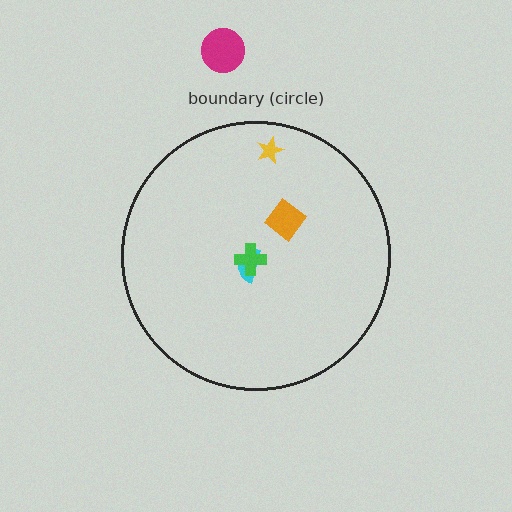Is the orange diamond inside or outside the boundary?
Inside.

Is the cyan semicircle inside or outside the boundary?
Inside.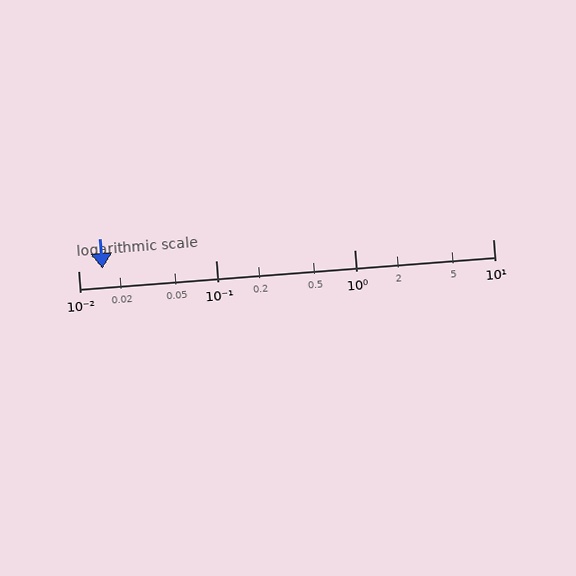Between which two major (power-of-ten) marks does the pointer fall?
The pointer is between 0.01 and 0.1.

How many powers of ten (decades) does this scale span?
The scale spans 3 decades, from 0.01 to 10.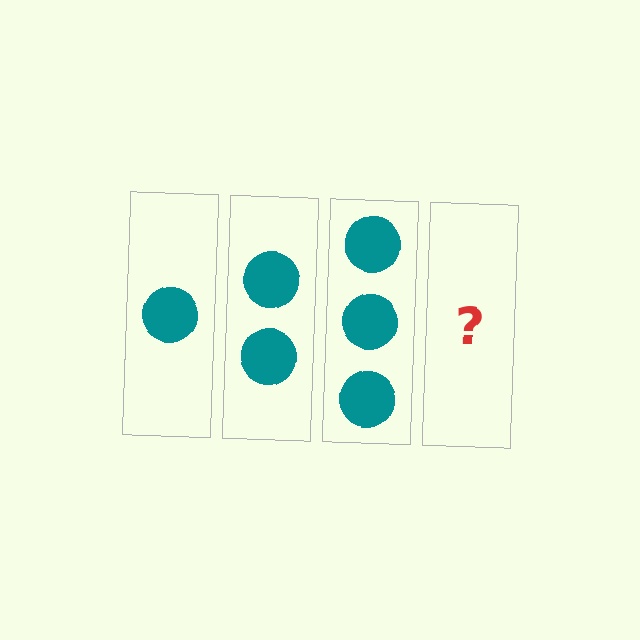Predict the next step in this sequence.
The next step is 4 circles.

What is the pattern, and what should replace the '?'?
The pattern is that each step adds one more circle. The '?' should be 4 circles.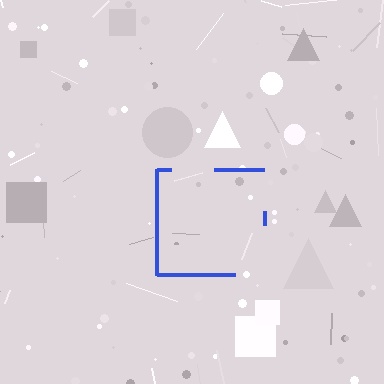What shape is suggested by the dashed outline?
The dashed outline suggests a square.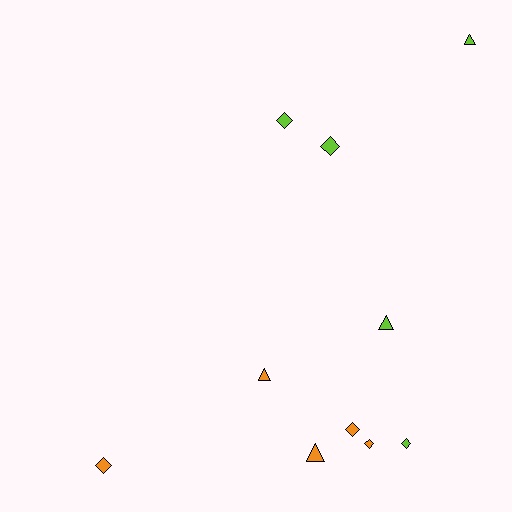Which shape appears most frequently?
Diamond, with 6 objects.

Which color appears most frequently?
Lime, with 5 objects.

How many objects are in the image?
There are 10 objects.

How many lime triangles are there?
There are 2 lime triangles.